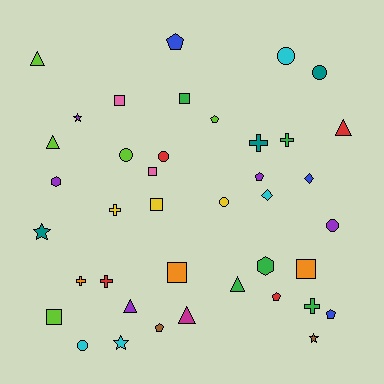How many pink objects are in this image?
There are 2 pink objects.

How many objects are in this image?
There are 40 objects.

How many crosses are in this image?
There are 6 crosses.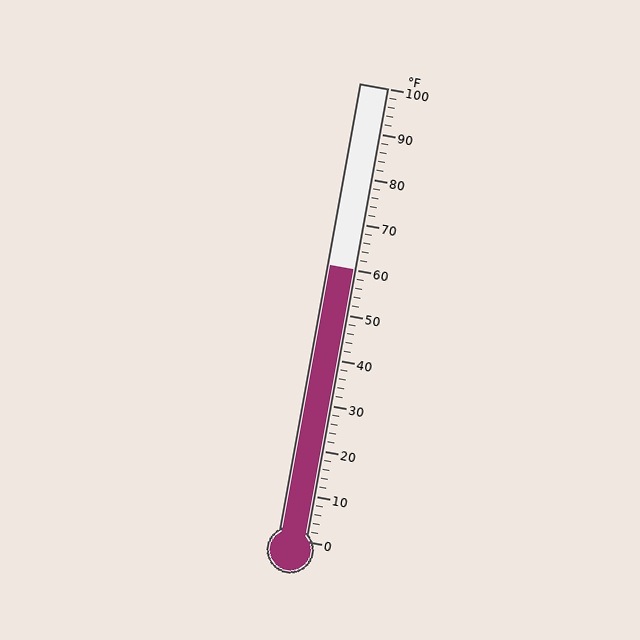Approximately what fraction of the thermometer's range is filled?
The thermometer is filled to approximately 60% of its range.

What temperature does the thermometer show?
The thermometer shows approximately 60°F.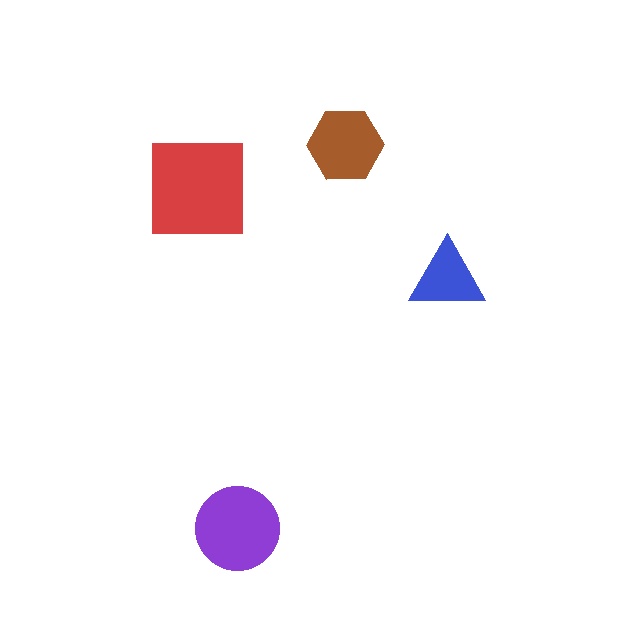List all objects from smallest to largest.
The blue triangle, the brown hexagon, the purple circle, the red square.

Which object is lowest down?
The purple circle is bottommost.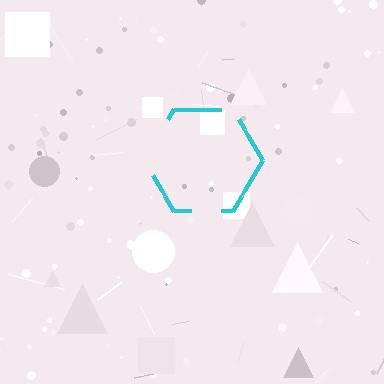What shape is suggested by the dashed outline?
The dashed outline suggests a hexagon.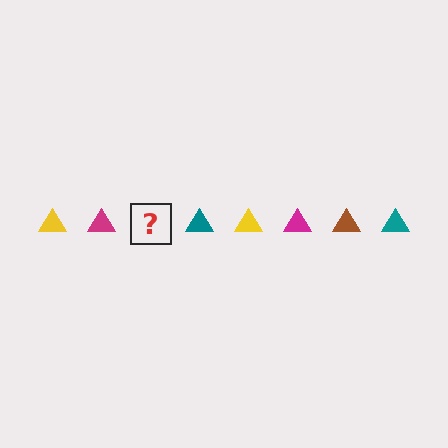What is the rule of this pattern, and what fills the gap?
The rule is that the pattern cycles through yellow, magenta, brown, teal triangles. The gap should be filled with a brown triangle.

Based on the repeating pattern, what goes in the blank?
The blank should be a brown triangle.